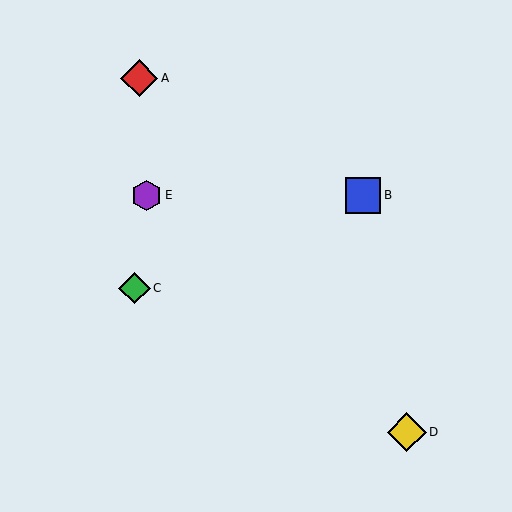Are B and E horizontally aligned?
Yes, both are at y≈195.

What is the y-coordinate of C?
Object C is at y≈288.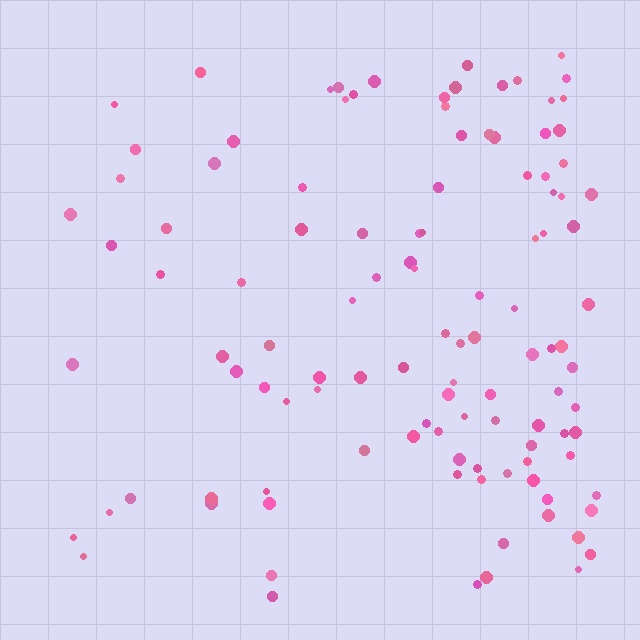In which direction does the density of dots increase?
From left to right, with the right side densest.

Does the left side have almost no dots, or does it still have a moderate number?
Still a moderate number, just noticeably fewer than the right.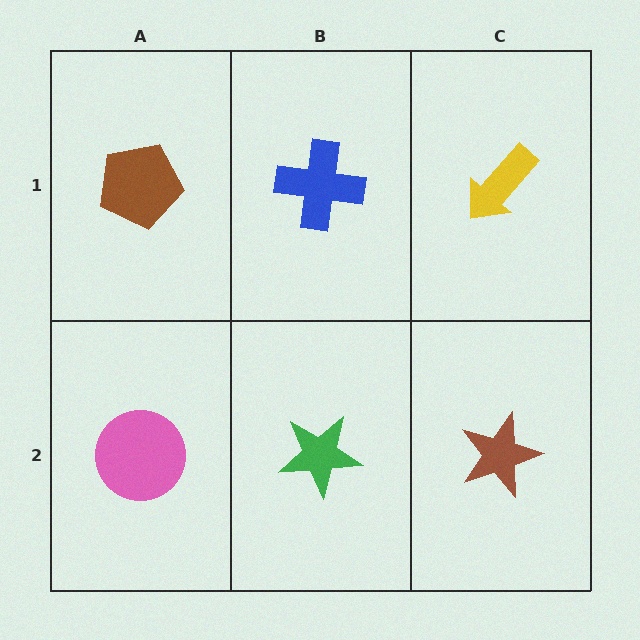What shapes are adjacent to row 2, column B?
A blue cross (row 1, column B), a pink circle (row 2, column A), a brown star (row 2, column C).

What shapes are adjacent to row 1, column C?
A brown star (row 2, column C), a blue cross (row 1, column B).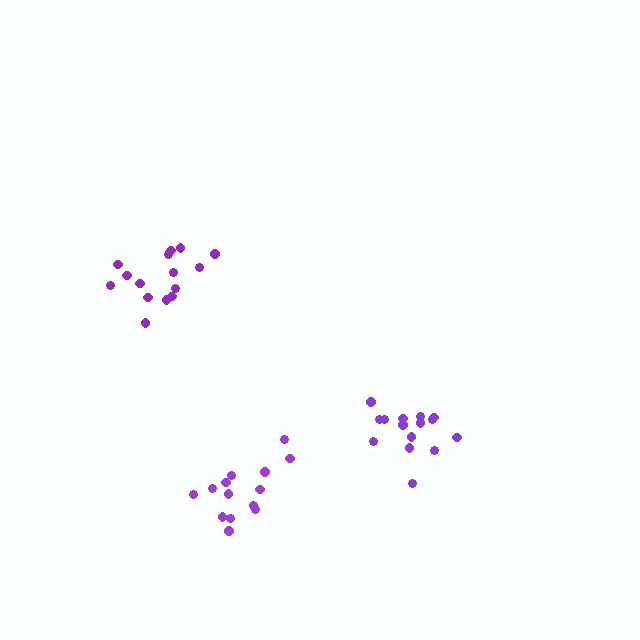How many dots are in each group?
Group 1: 15 dots, Group 2: 15 dots, Group 3: 14 dots (44 total).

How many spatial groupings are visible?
There are 3 spatial groupings.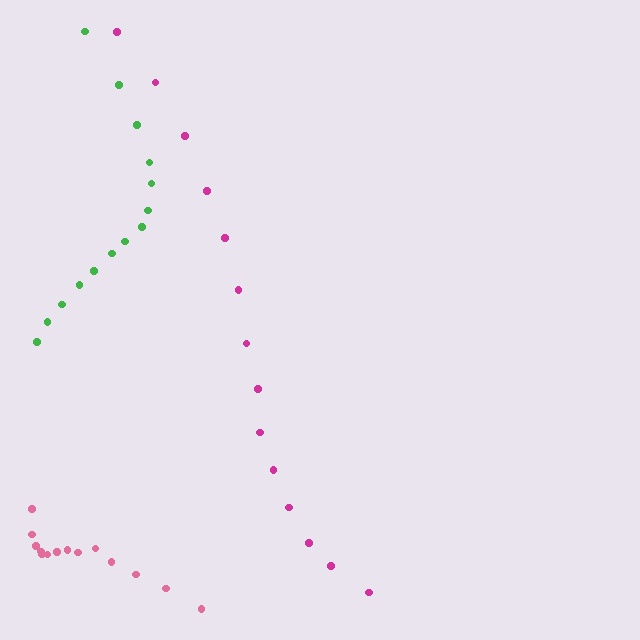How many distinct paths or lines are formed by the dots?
There are 3 distinct paths.